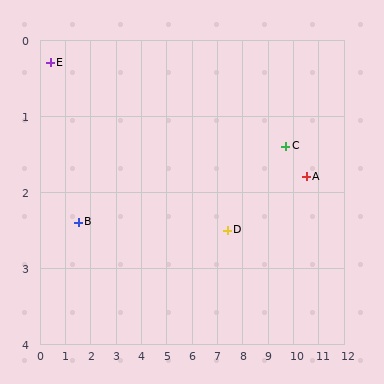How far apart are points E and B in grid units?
Points E and B are about 2.4 grid units apart.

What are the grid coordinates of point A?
Point A is at approximately (10.5, 1.8).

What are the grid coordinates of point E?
Point E is at approximately (0.4, 0.3).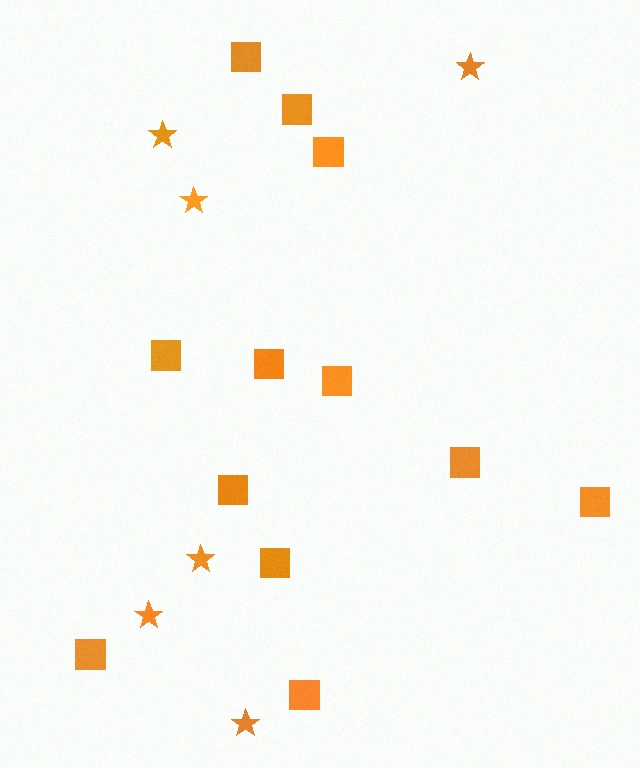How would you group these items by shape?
There are 2 groups: one group of squares (12) and one group of stars (6).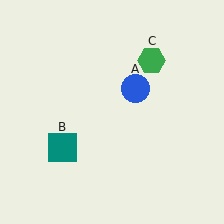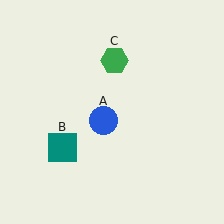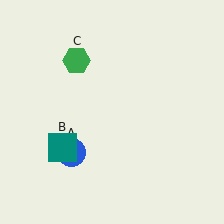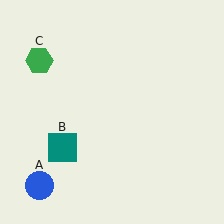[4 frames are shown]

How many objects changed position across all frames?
2 objects changed position: blue circle (object A), green hexagon (object C).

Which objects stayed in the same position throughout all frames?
Teal square (object B) remained stationary.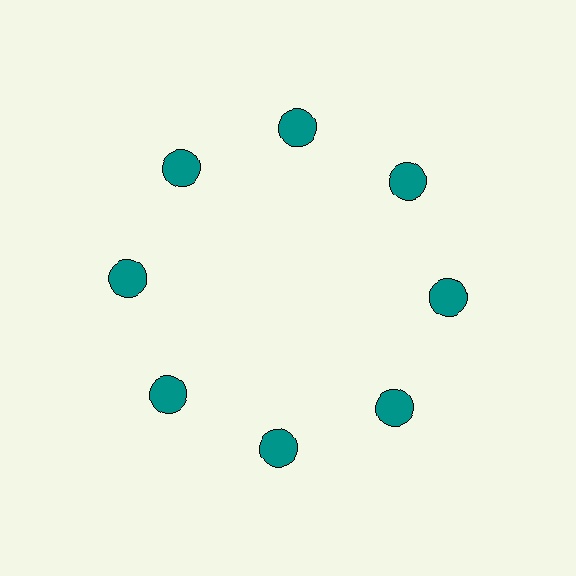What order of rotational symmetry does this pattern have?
This pattern has 8-fold rotational symmetry.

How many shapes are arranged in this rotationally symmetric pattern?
There are 8 shapes, arranged in 8 groups of 1.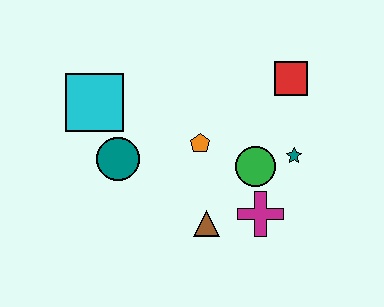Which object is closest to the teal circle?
The cyan square is closest to the teal circle.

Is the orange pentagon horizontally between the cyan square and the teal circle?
No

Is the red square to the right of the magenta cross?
Yes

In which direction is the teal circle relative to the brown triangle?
The teal circle is to the left of the brown triangle.